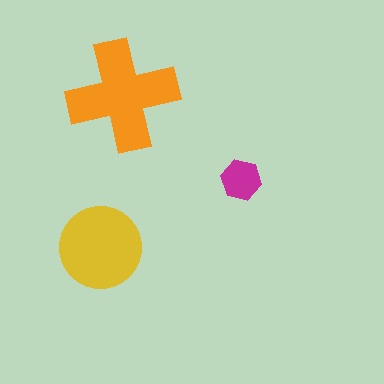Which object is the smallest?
The magenta hexagon.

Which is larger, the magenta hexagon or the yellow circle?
The yellow circle.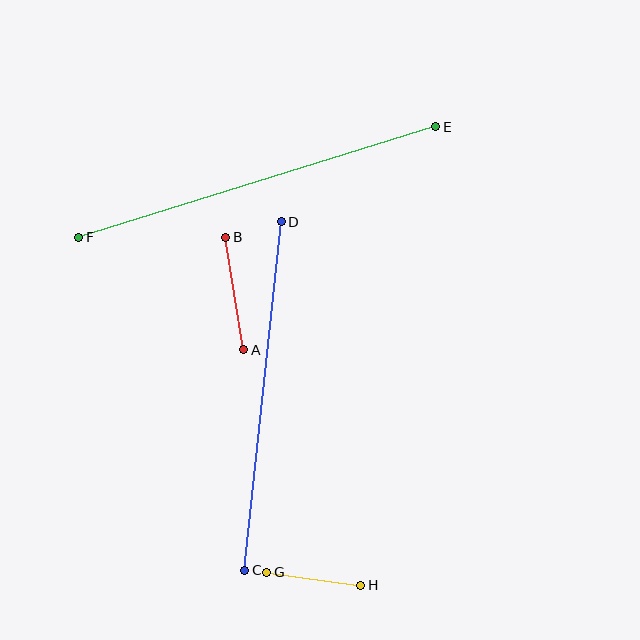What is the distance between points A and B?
The distance is approximately 114 pixels.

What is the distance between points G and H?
The distance is approximately 95 pixels.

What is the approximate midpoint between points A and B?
The midpoint is at approximately (235, 293) pixels.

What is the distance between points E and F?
The distance is approximately 374 pixels.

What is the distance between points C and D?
The distance is approximately 350 pixels.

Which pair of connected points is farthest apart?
Points E and F are farthest apart.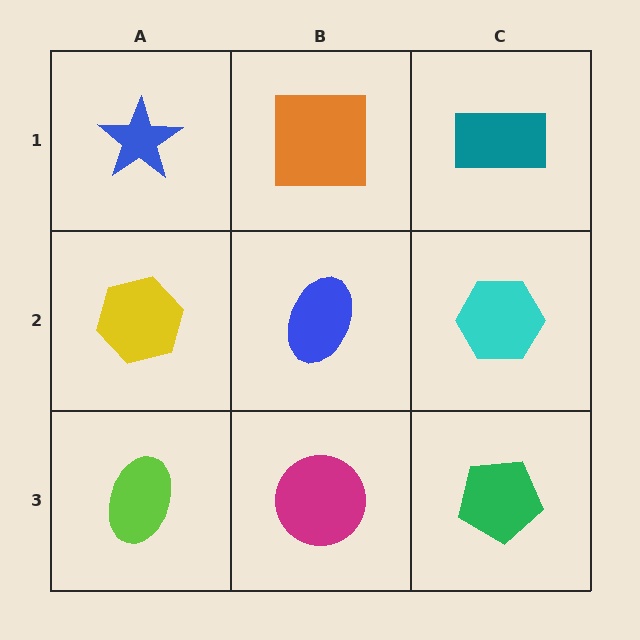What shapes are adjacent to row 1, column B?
A blue ellipse (row 2, column B), a blue star (row 1, column A), a teal rectangle (row 1, column C).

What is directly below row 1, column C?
A cyan hexagon.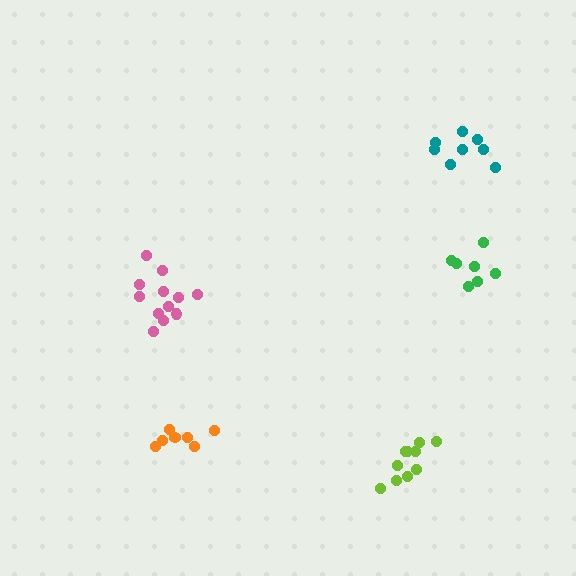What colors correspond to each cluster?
The clusters are colored: pink, orange, teal, lime, green.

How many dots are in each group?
Group 1: 12 dots, Group 2: 7 dots, Group 3: 8 dots, Group 4: 10 dots, Group 5: 7 dots (44 total).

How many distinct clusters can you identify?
There are 5 distinct clusters.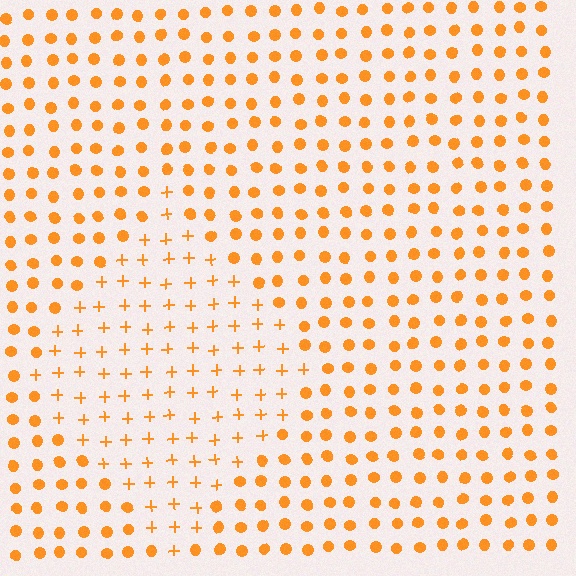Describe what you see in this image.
The image is filled with small orange elements arranged in a uniform grid. A diamond-shaped region contains plus signs, while the surrounding area contains circles. The boundary is defined purely by the change in element shape.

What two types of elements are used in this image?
The image uses plus signs inside the diamond region and circles outside it.